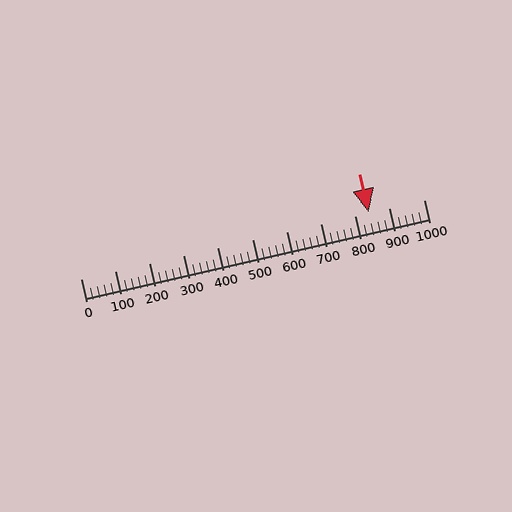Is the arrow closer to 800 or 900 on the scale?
The arrow is closer to 800.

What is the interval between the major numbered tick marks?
The major tick marks are spaced 100 units apart.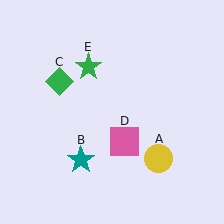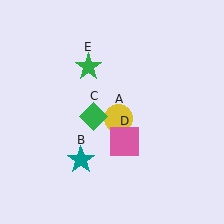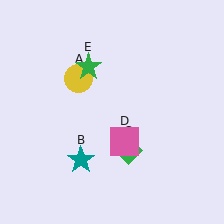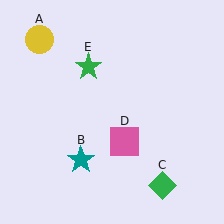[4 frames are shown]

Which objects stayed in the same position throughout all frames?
Teal star (object B) and pink square (object D) and green star (object E) remained stationary.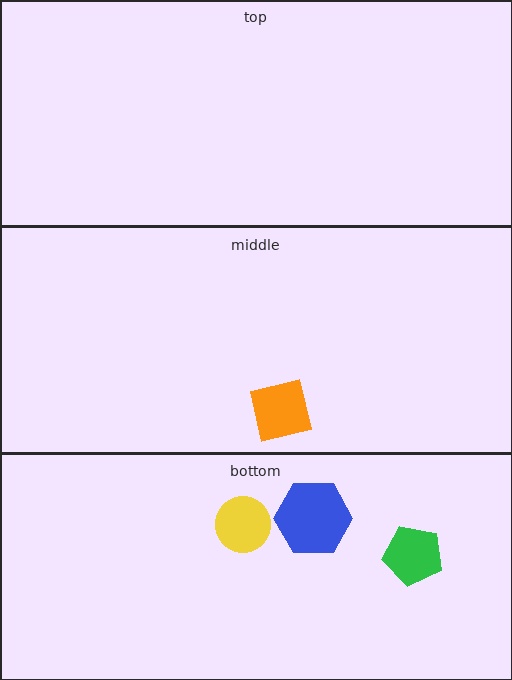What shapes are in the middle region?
The orange square.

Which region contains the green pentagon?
The bottom region.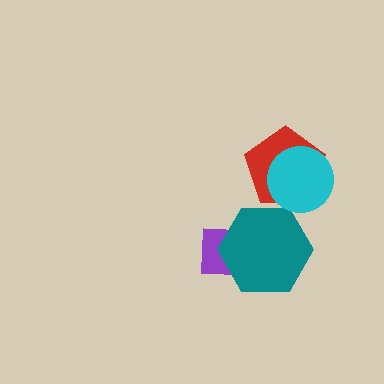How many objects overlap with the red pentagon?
1 object overlaps with the red pentagon.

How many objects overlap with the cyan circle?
1 object overlaps with the cyan circle.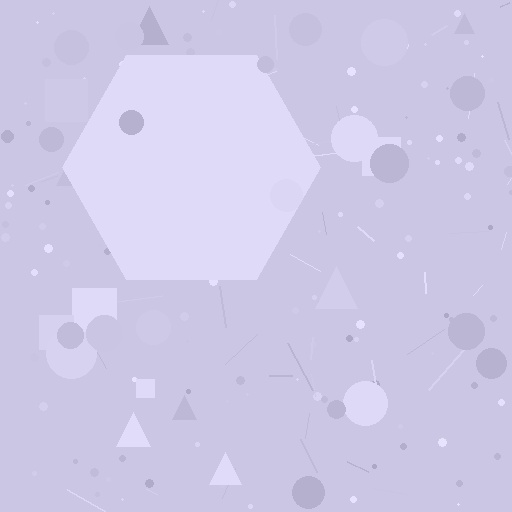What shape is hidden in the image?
A hexagon is hidden in the image.